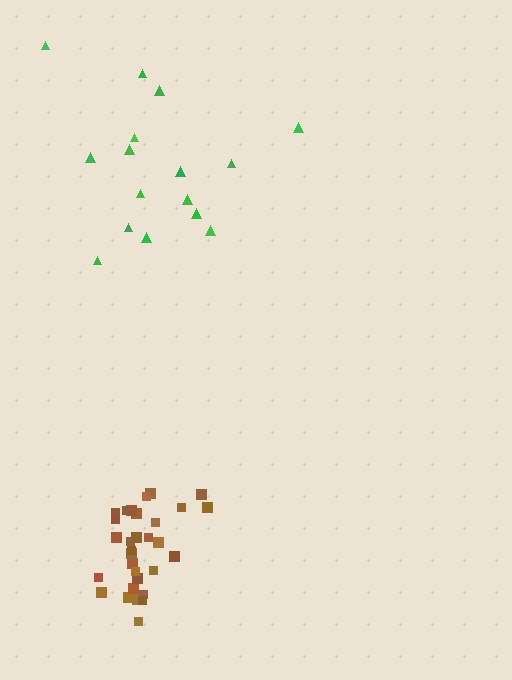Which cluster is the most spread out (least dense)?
Green.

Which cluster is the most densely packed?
Brown.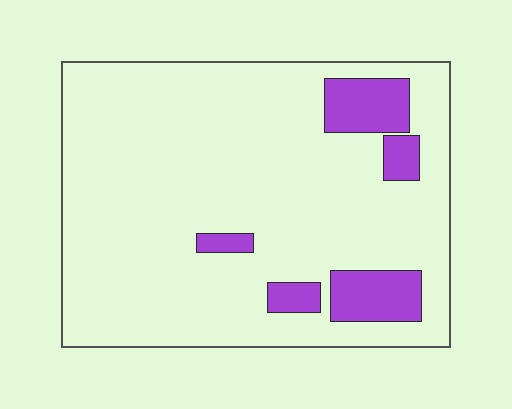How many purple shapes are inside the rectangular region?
5.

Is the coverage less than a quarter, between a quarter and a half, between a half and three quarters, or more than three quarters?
Less than a quarter.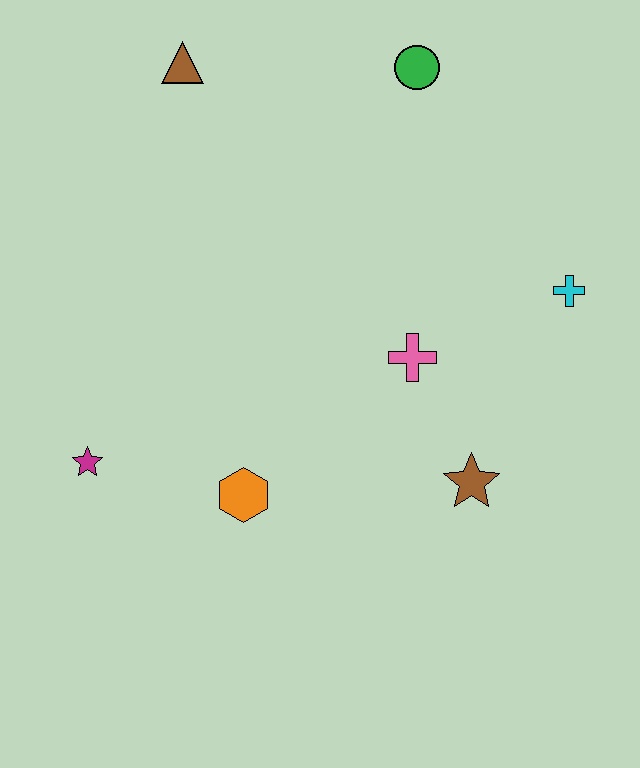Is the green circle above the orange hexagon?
Yes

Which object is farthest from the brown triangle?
The brown star is farthest from the brown triangle.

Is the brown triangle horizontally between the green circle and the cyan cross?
No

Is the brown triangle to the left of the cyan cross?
Yes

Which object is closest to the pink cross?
The brown star is closest to the pink cross.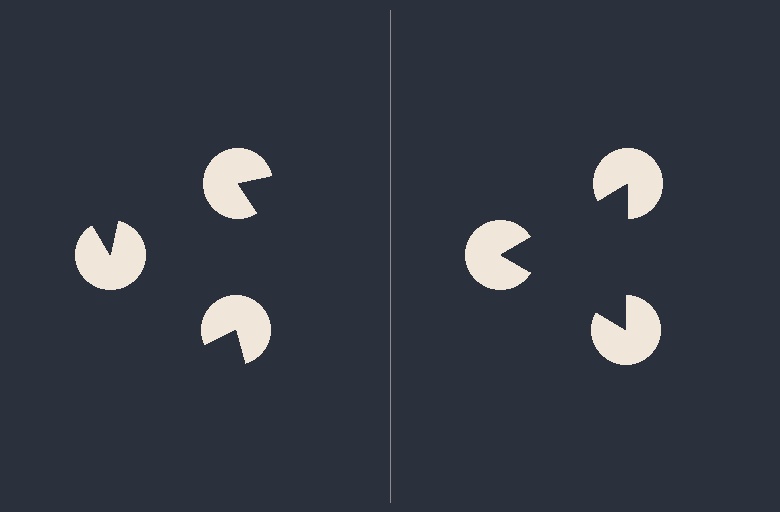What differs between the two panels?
The pac-man discs are positioned identically on both sides; only the wedge orientations differ. On the right they align to a triangle; on the left they are misaligned.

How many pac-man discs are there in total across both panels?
6 — 3 on each side.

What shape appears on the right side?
An illusory triangle.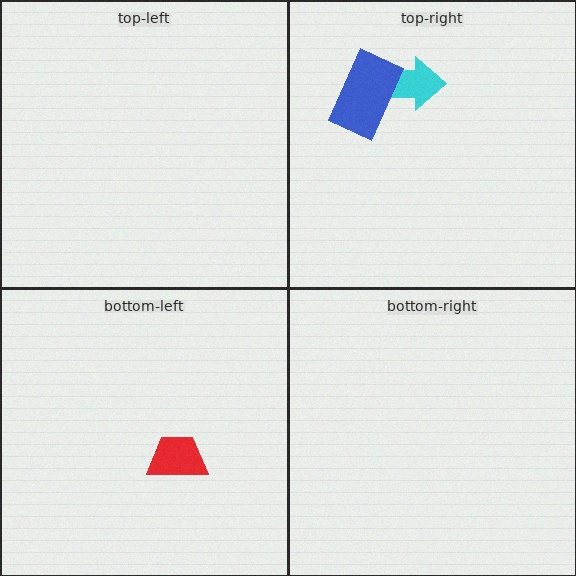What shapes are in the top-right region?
The cyan arrow, the blue rectangle.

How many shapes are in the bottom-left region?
1.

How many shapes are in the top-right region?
2.